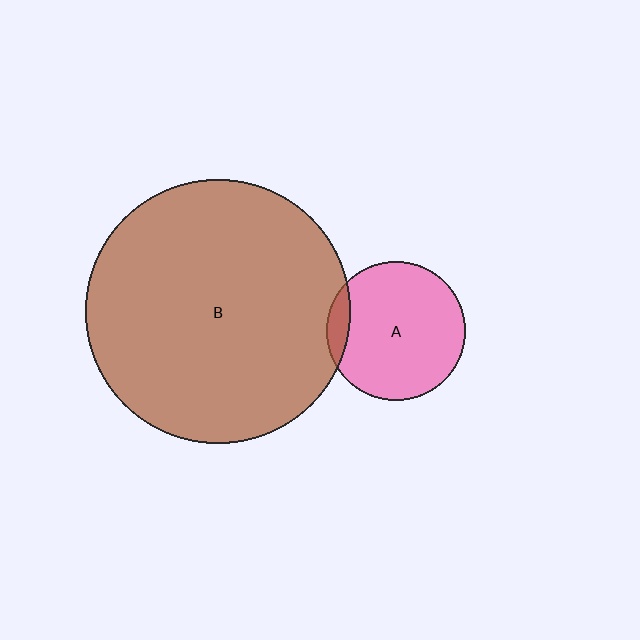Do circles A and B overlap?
Yes.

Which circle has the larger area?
Circle B (brown).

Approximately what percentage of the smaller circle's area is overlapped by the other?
Approximately 10%.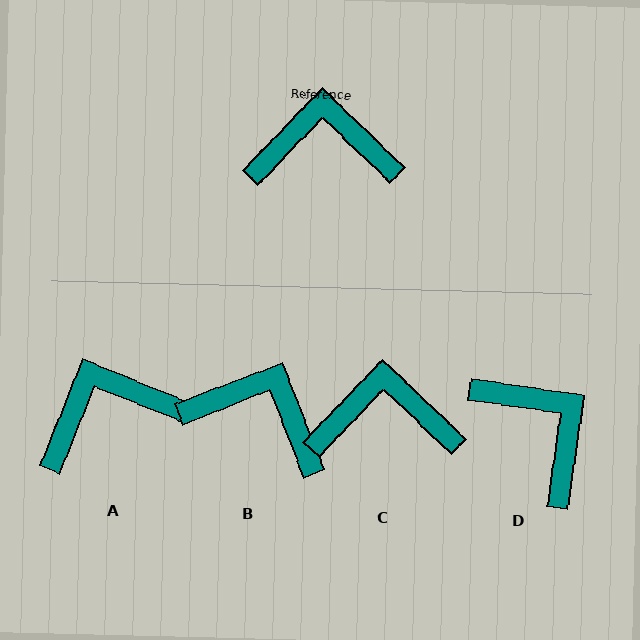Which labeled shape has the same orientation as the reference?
C.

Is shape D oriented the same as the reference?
No, it is off by about 54 degrees.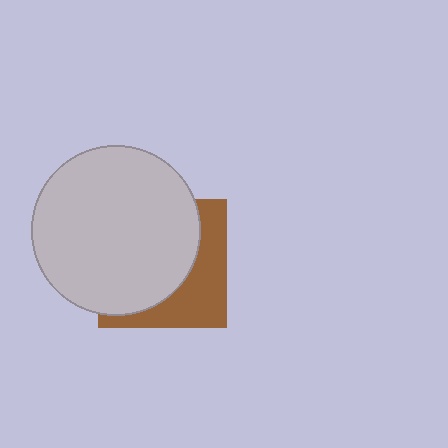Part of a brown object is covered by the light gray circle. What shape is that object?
It is a square.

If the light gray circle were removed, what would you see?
You would see the complete brown square.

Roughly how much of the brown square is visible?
A small part of it is visible (roughly 37%).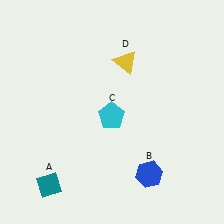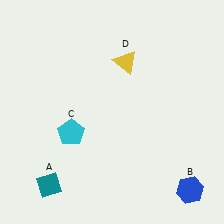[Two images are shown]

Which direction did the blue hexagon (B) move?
The blue hexagon (B) moved right.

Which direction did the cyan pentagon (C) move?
The cyan pentagon (C) moved left.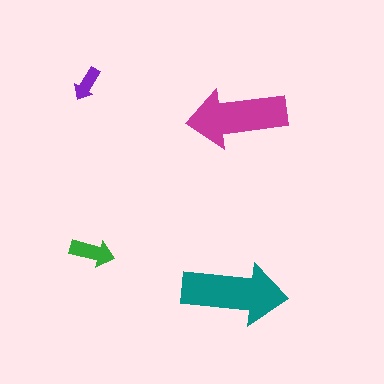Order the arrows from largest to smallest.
the teal one, the magenta one, the green one, the purple one.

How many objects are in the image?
There are 4 objects in the image.